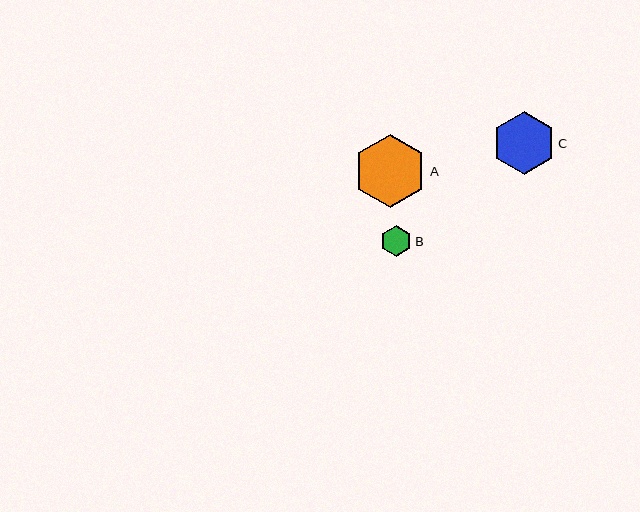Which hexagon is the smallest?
Hexagon B is the smallest with a size of approximately 32 pixels.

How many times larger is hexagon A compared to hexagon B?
Hexagon A is approximately 2.3 times the size of hexagon B.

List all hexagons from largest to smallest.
From largest to smallest: A, C, B.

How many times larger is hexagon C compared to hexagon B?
Hexagon C is approximately 2.0 times the size of hexagon B.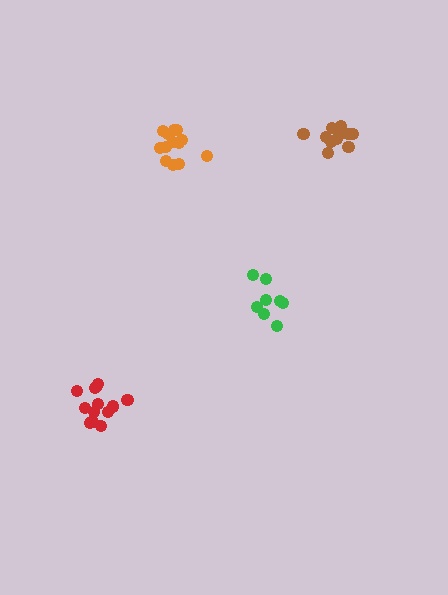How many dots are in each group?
Group 1: 13 dots, Group 2: 14 dots, Group 3: 12 dots, Group 4: 8 dots (47 total).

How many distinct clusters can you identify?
There are 4 distinct clusters.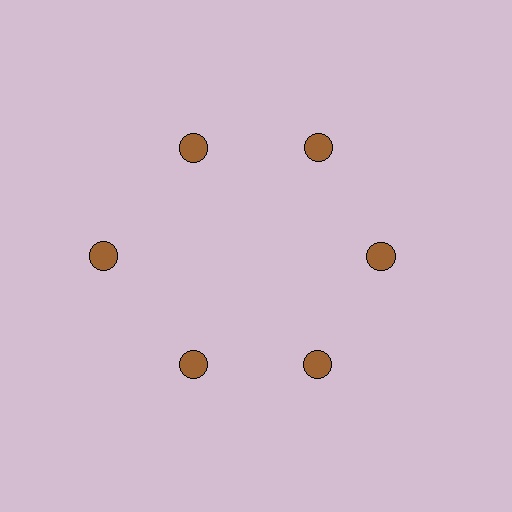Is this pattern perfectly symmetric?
No. The 6 brown circles are arranged in a ring, but one element near the 9 o'clock position is pushed outward from the center, breaking the 6-fold rotational symmetry.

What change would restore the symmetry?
The symmetry would be restored by moving it inward, back onto the ring so that all 6 circles sit at equal angles and equal distance from the center.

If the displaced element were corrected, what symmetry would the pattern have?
It would have 6-fold rotational symmetry — the pattern would map onto itself every 60 degrees.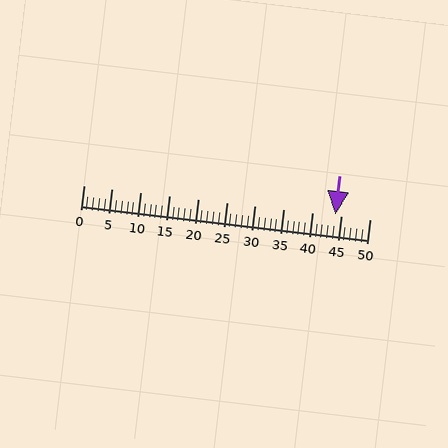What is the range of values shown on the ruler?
The ruler shows values from 0 to 50.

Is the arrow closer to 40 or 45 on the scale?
The arrow is closer to 45.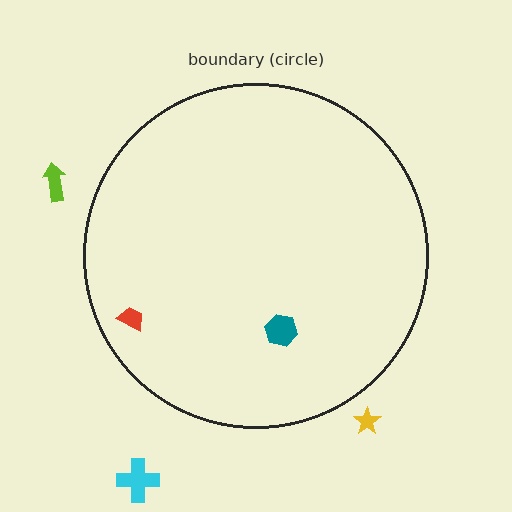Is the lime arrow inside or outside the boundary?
Outside.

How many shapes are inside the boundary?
2 inside, 3 outside.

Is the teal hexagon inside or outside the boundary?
Inside.